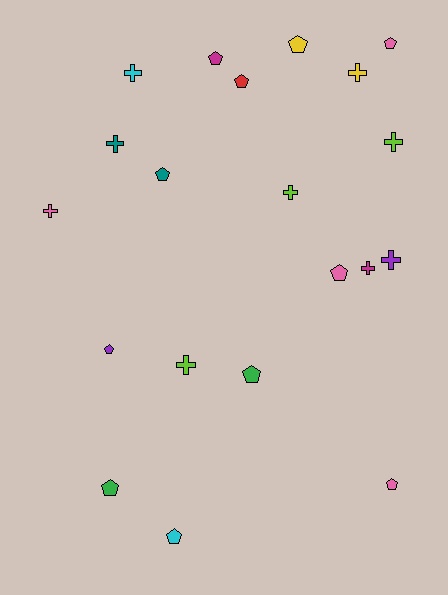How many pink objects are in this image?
There are 4 pink objects.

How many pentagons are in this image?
There are 11 pentagons.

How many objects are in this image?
There are 20 objects.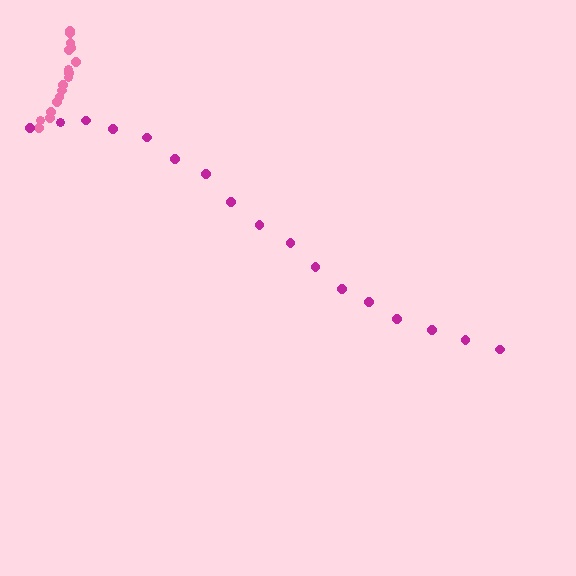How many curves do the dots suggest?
There are 2 distinct paths.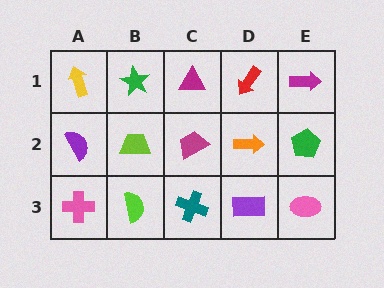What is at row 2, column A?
A purple semicircle.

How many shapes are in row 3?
5 shapes.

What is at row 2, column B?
A lime trapezoid.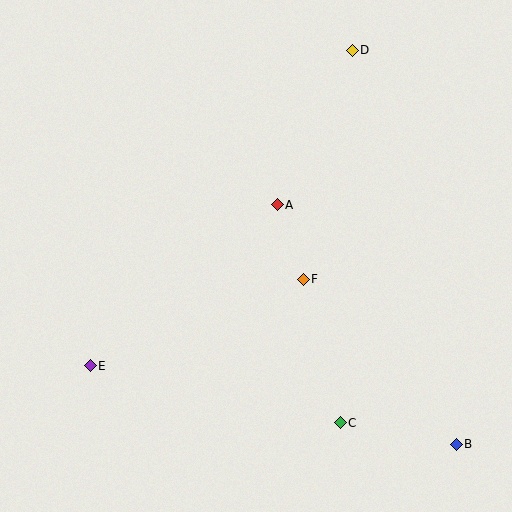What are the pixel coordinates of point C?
Point C is at (340, 423).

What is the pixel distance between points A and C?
The distance between A and C is 227 pixels.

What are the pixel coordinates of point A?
Point A is at (277, 205).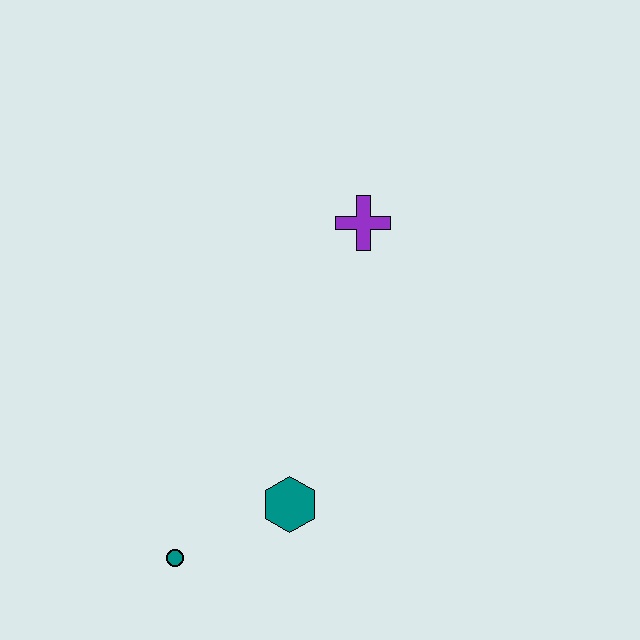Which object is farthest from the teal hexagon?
The purple cross is farthest from the teal hexagon.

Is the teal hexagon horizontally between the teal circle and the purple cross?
Yes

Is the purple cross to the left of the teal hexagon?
No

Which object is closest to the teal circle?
The teal hexagon is closest to the teal circle.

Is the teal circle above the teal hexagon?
No